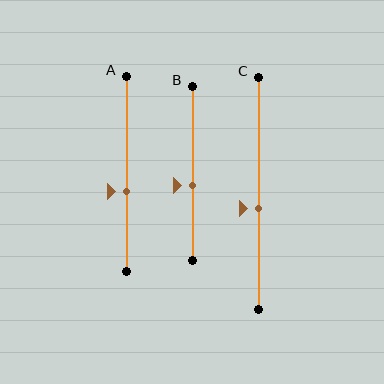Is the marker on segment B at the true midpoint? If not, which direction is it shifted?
No, the marker on segment B is shifted downward by about 7% of the segment length.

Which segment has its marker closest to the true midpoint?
Segment B has its marker closest to the true midpoint.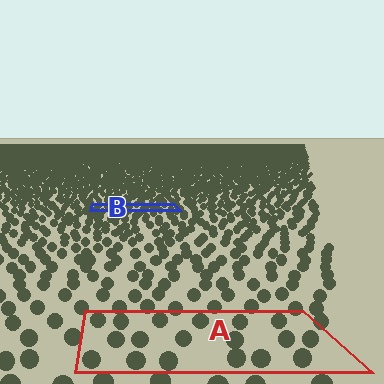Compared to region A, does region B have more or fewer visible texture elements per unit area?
Region B has more texture elements per unit area — they are packed more densely because it is farther away.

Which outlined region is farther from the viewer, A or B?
Region B is farther from the viewer — the texture elements inside it appear smaller and more densely packed.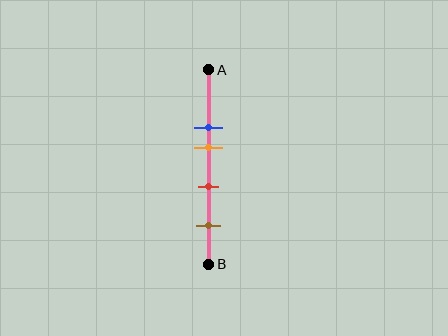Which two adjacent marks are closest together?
The blue and orange marks are the closest adjacent pair.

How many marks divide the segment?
There are 4 marks dividing the segment.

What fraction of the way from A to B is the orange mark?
The orange mark is approximately 40% (0.4) of the way from A to B.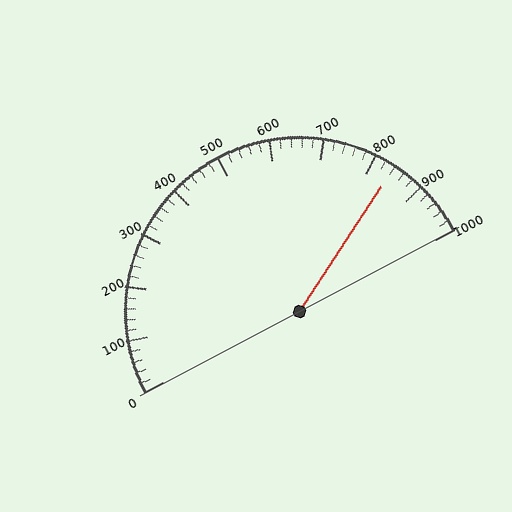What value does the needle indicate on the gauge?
The needle indicates approximately 840.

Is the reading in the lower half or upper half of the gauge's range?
The reading is in the upper half of the range (0 to 1000).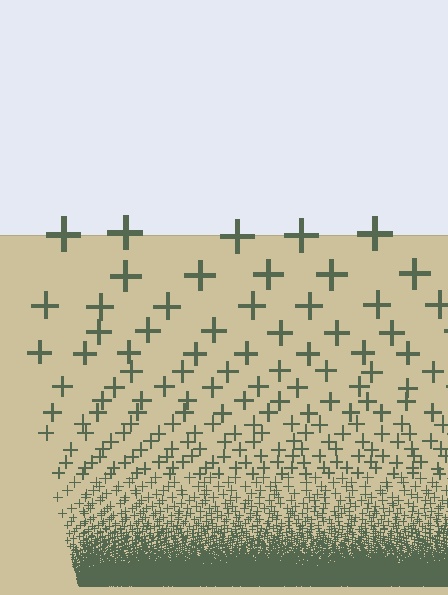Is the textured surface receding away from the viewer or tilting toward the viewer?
The surface appears to tilt toward the viewer. Texture elements get larger and sparser toward the top.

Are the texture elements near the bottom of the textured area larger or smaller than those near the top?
Smaller. The gradient is inverted — elements near the bottom are smaller and denser.